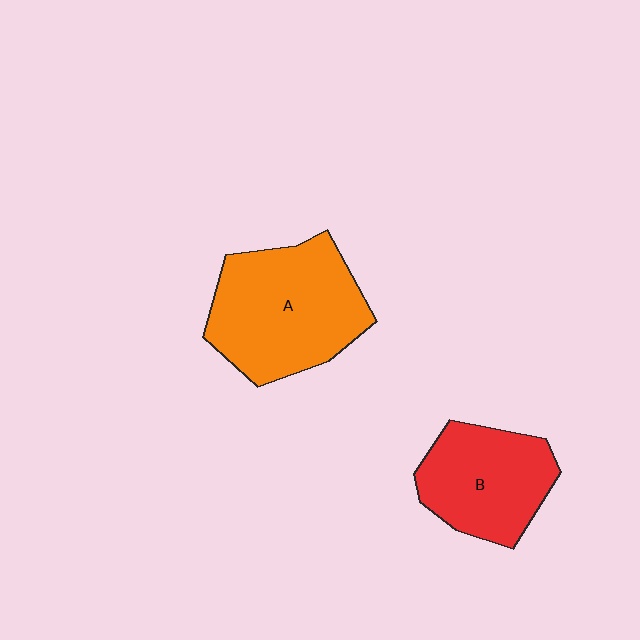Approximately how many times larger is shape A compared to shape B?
Approximately 1.4 times.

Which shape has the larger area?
Shape A (orange).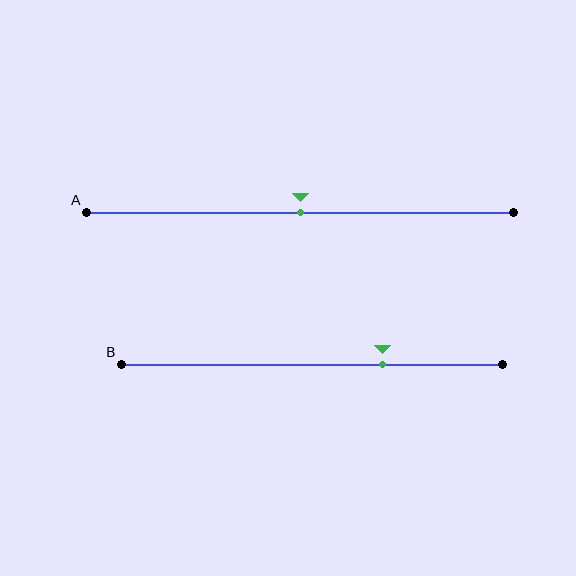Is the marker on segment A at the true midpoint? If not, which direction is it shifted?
Yes, the marker on segment A is at the true midpoint.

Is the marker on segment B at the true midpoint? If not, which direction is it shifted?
No, the marker on segment B is shifted to the right by about 18% of the segment length.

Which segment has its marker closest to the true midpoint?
Segment A has its marker closest to the true midpoint.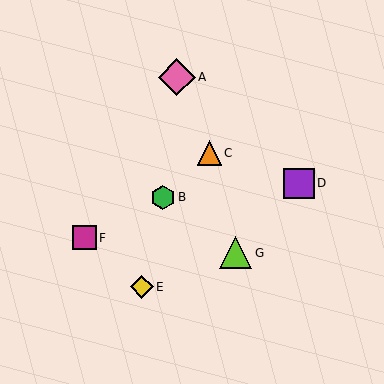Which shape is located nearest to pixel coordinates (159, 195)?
The green hexagon (labeled B) at (163, 197) is nearest to that location.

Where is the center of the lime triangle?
The center of the lime triangle is at (236, 253).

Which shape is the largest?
The pink diamond (labeled A) is the largest.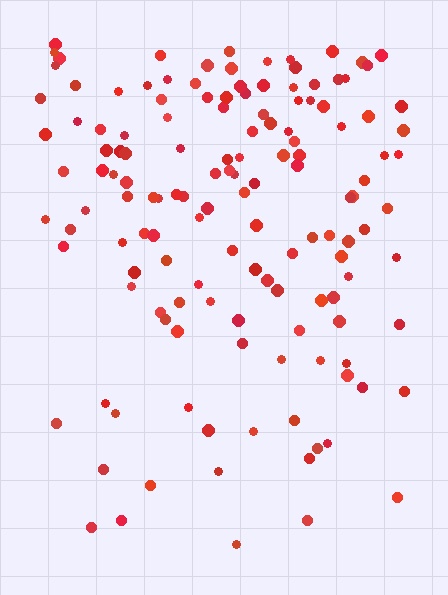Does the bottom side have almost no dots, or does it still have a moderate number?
Still a moderate number, just noticeably fewer than the top.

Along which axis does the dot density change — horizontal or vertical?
Vertical.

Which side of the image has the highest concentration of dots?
The top.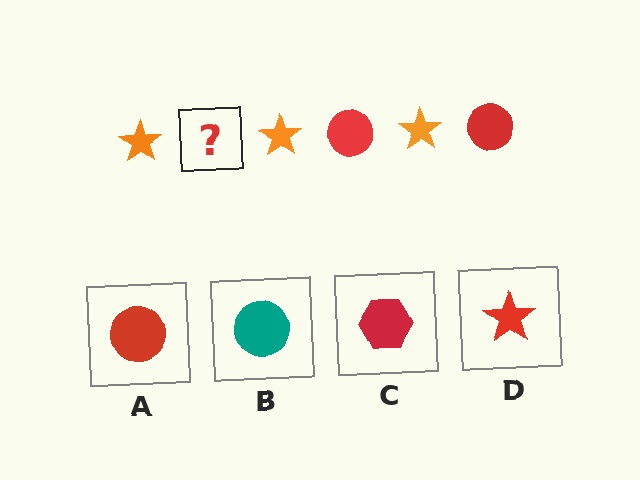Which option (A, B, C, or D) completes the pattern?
A.